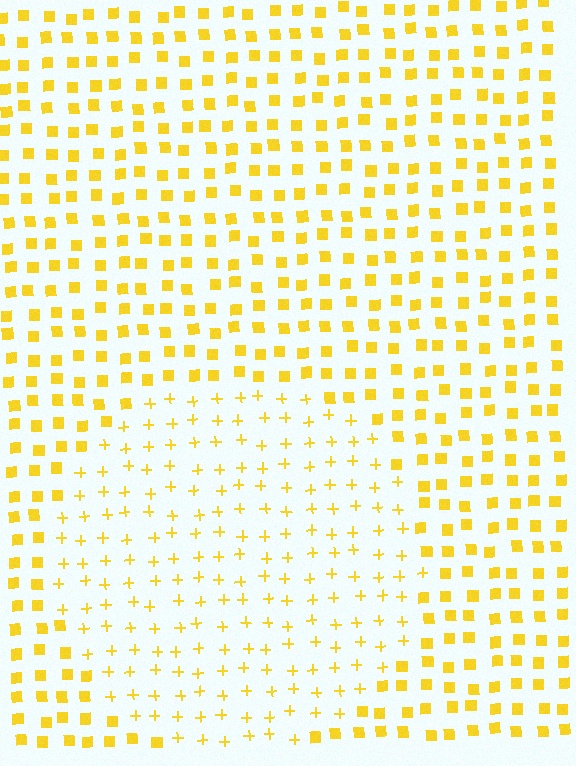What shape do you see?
I see a circle.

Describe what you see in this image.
The image is filled with small yellow elements arranged in a uniform grid. A circle-shaped region contains plus signs, while the surrounding area contains squares. The boundary is defined purely by the change in element shape.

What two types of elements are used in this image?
The image uses plus signs inside the circle region and squares outside it.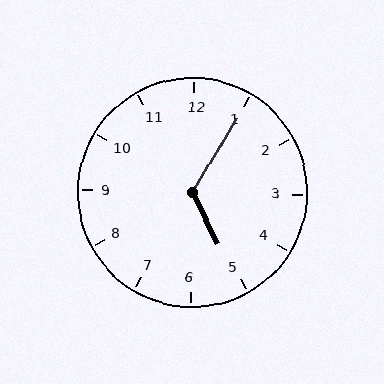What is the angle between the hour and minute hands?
Approximately 122 degrees.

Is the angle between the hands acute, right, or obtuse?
It is obtuse.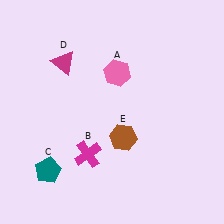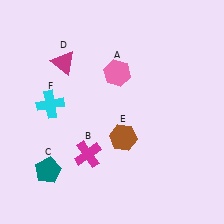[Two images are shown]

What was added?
A cyan cross (F) was added in Image 2.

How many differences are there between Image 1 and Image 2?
There is 1 difference between the two images.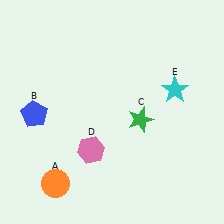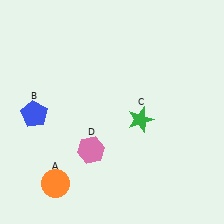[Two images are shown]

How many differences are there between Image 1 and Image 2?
There is 1 difference between the two images.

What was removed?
The cyan star (E) was removed in Image 2.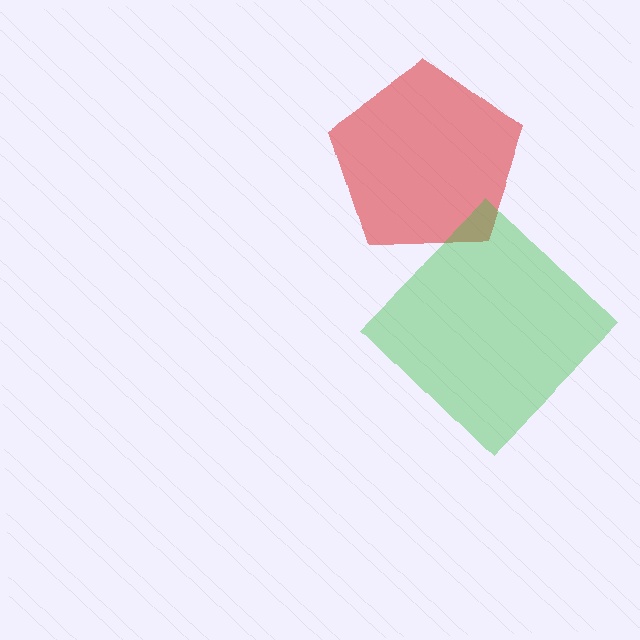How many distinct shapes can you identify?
There are 2 distinct shapes: a red pentagon, a green diamond.